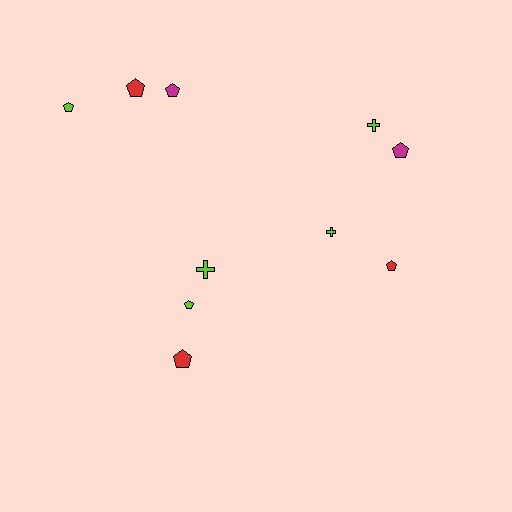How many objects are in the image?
There are 10 objects.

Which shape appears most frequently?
Pentagon, with 7 objects.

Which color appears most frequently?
Lime, with 5 objects.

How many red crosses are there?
There are no red crosses.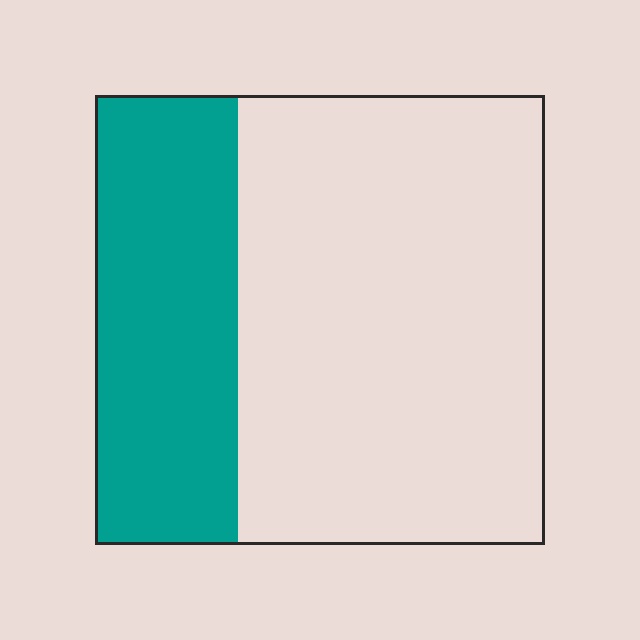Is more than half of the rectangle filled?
No.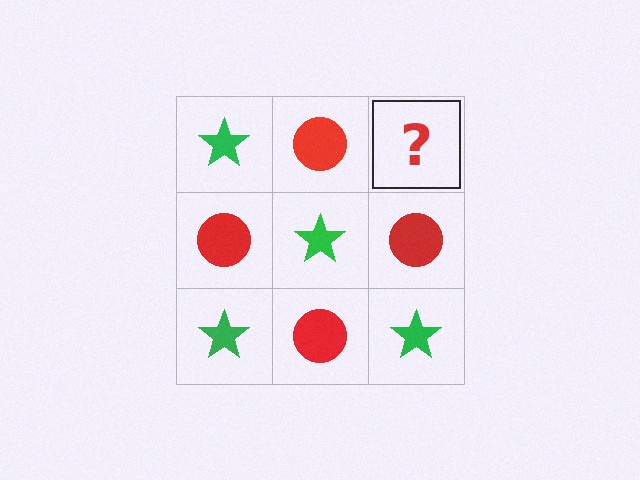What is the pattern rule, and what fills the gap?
The rule is that it alternates green star and red circle in a checkerboard pattern. The gap should be filled with a green star.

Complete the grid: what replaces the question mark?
The question mark should be replaced with a green star.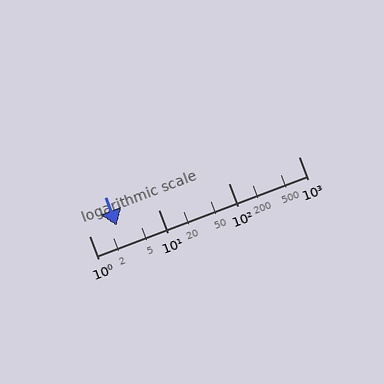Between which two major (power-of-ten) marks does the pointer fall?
The pointer is between 1 and 10.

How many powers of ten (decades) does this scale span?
The scale spans 3 decades, from 1 to 1000.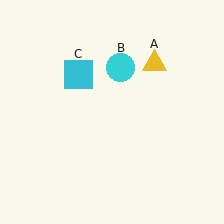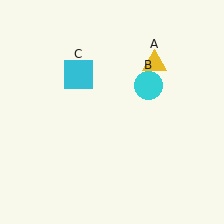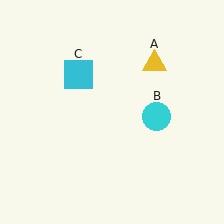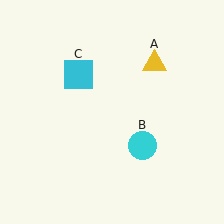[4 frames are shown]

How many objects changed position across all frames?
1 object changed position: cyan circle (object B).